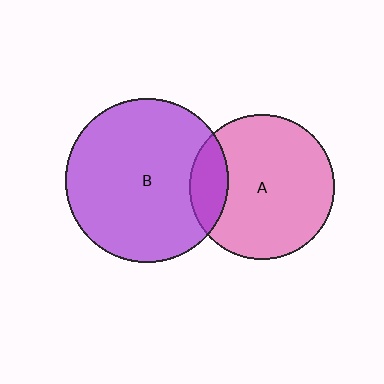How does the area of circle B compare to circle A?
Approximately 1.3 times.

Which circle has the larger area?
Circle B (purple).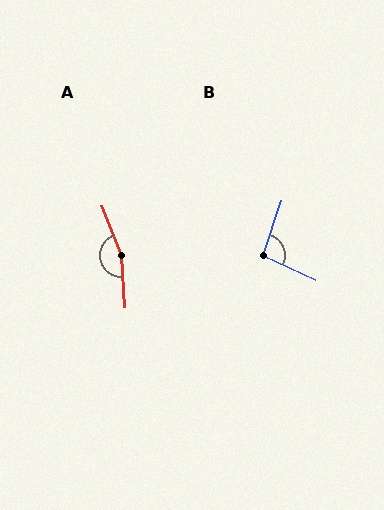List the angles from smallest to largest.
B (96°), A (162°).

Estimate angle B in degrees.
Approximately 96 degrees.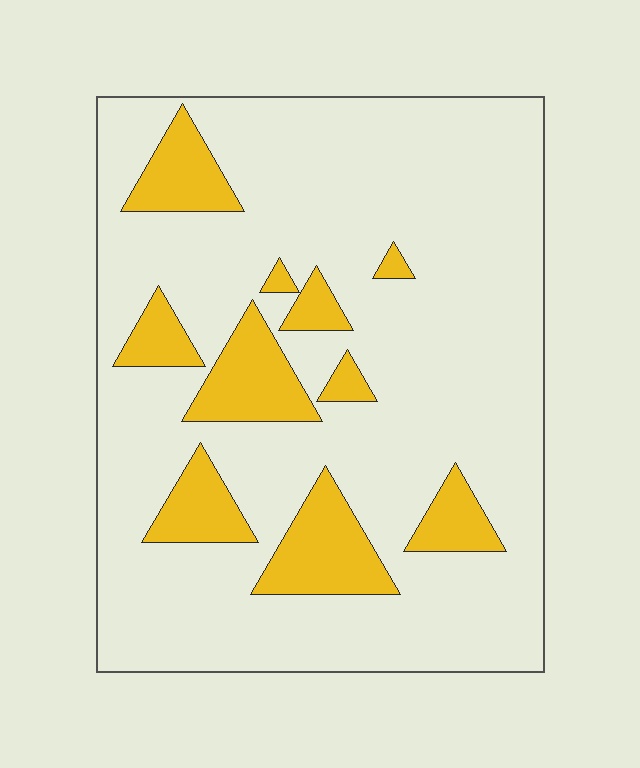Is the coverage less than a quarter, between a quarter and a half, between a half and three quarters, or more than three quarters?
Less than a quarter.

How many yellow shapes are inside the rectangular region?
10.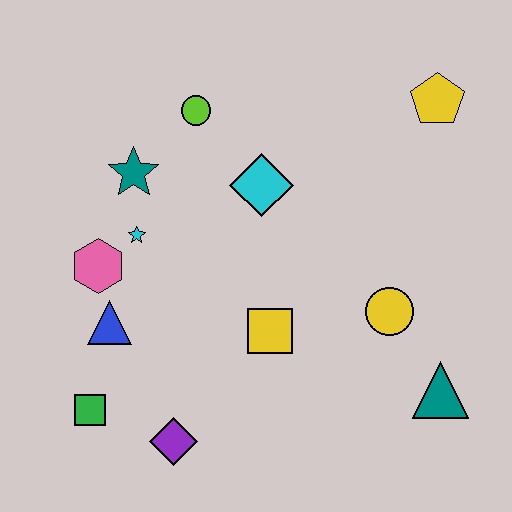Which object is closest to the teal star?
The cyan star is closest to the teal star.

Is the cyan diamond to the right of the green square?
Yes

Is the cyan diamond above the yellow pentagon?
No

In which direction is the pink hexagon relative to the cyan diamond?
The pink hexagon is to the left of the cyan diamond.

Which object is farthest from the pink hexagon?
The yellow pentagon is farthest from the pink hexagon.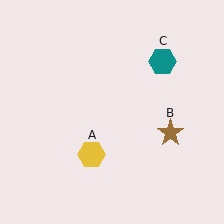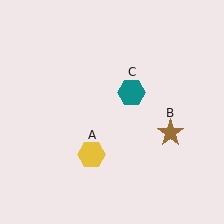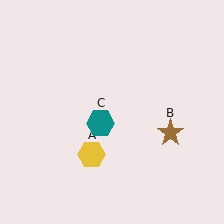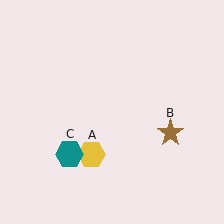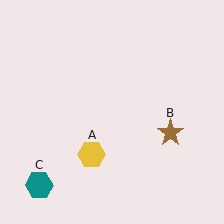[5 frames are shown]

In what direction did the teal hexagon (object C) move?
The teal hexagon (object C) moved down and to the left.